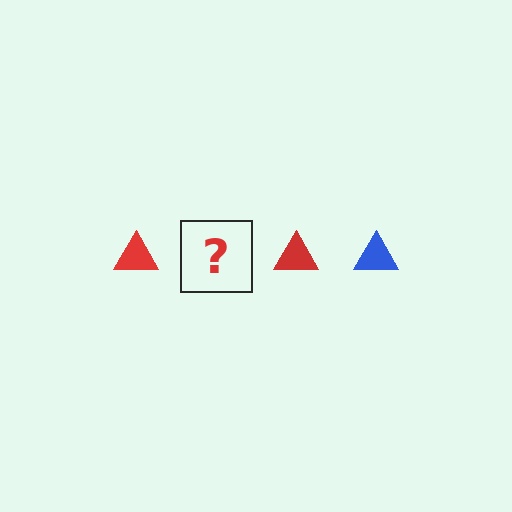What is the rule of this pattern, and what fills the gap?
The rule is that the pattern cycles through red, blue triangles. The gap should be filled with a blue triangle.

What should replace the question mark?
The question mark should be replaced with a blue triangle.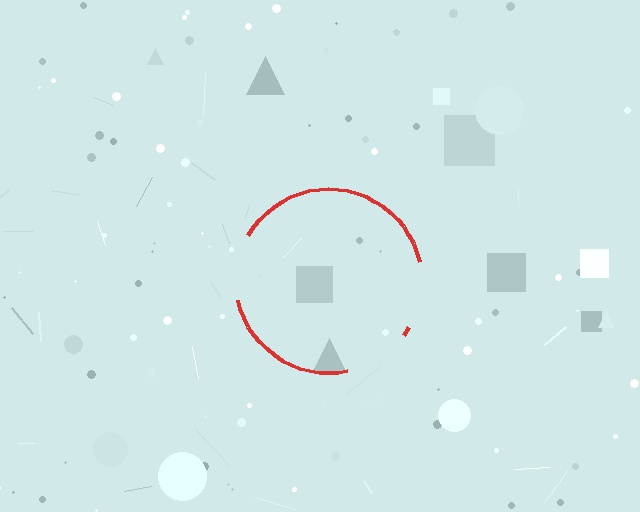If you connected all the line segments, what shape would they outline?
They would outline a circle.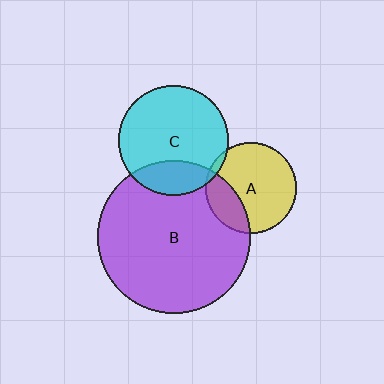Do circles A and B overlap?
Yes.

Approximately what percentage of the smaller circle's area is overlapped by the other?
Approximately 25%.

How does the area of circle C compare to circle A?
Approximately 1.5 times.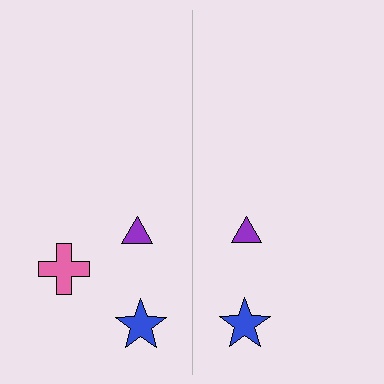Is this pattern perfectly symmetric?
No, the pattern is not perfectly symmetric. A pink cross is missing from the right side.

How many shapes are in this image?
There are 5 shapes in this image.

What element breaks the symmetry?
A pink cross is missing from the right side.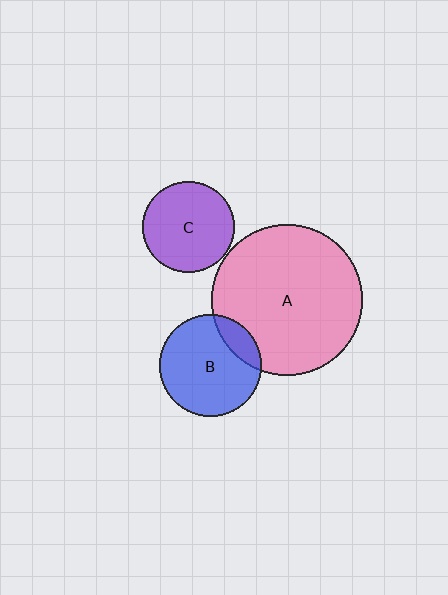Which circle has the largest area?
Circle A (pink).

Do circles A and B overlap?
Yes.